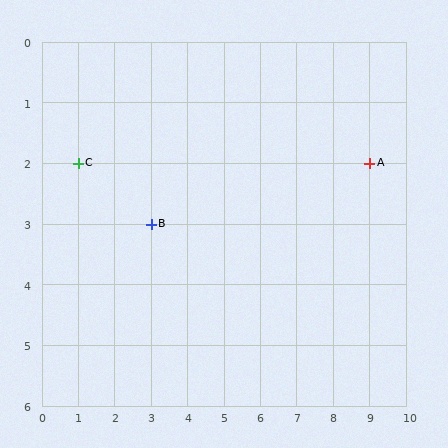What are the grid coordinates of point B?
Point B is at grid coordinates (3, 3).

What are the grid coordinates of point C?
Point C is at grid coordinates (1, 2).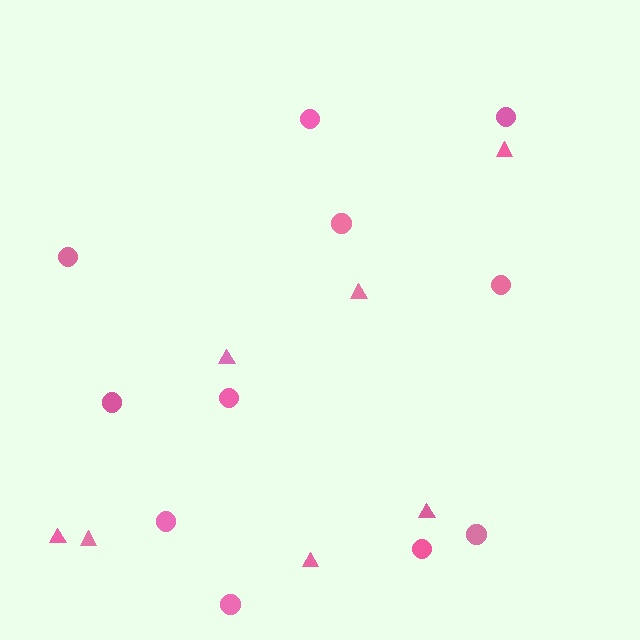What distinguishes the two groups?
There are 2 groups: one group of triangles (7) and one group of circles (11).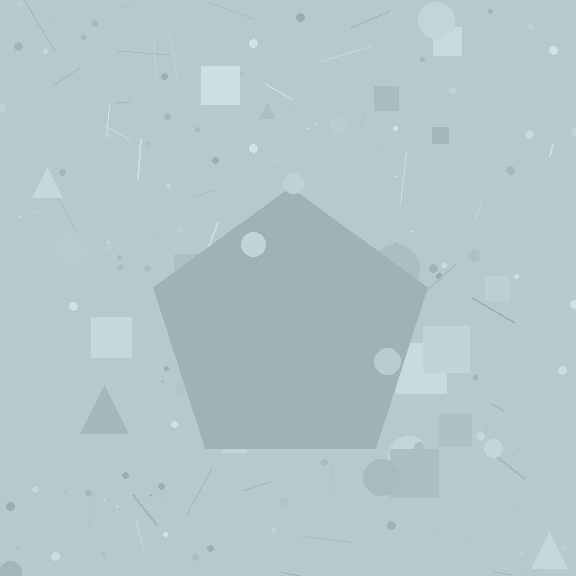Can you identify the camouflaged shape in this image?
The camouflaged shape is a pentagon.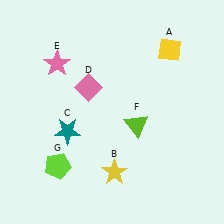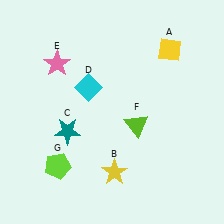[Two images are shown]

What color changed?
The diamond (D) changed from pink in Image 1 to cyan in Image 2.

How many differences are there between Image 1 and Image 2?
There is 1 difference between the two images.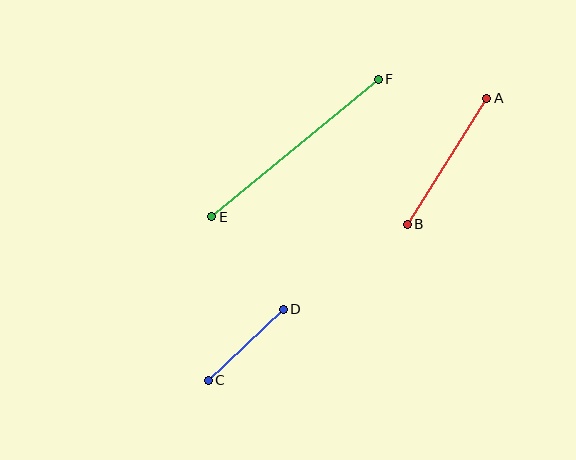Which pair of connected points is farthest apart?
Points E and F are farthest apart.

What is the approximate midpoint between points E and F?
The midpoint is at approximately (295, 148) pixels.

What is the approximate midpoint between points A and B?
The midpoint is at approximately (447, 161) pixels.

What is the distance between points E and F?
The distance is approximately 216 pixels.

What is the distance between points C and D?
The distance is approximately 103 pixels.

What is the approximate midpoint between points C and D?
The midpoint is at approximately (246, 345) pixels.